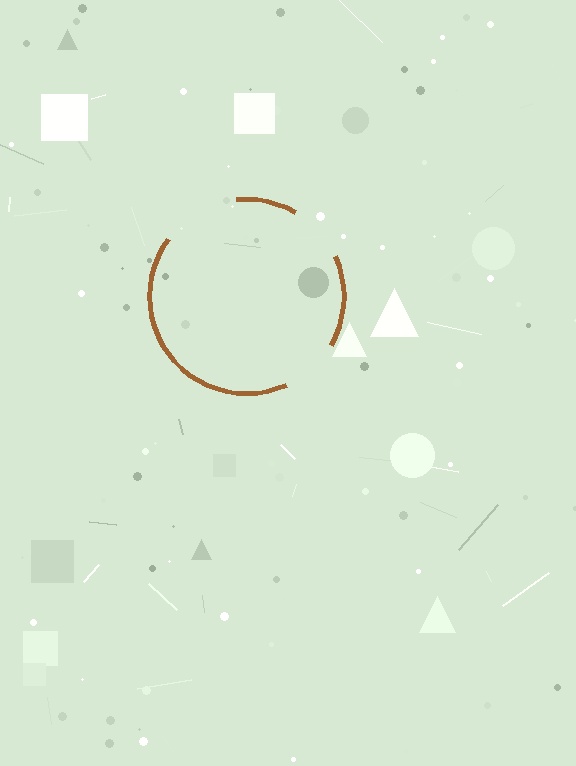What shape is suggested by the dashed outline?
The dashed outline suggests a circle.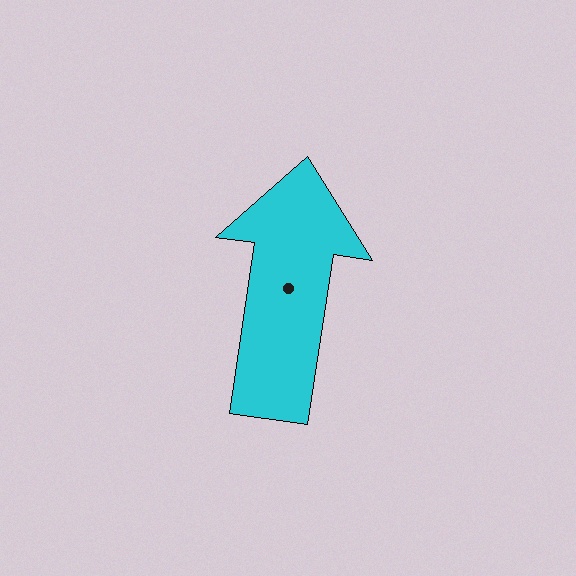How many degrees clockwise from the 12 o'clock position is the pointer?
Approximately 8 degrees.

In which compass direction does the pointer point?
North.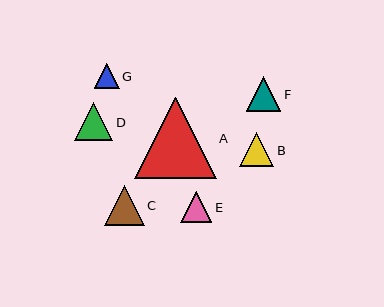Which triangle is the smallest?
Triangle G is the smallest with a size of approximately 25 pixels.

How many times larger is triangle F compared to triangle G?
Triangle F is approximately 1.4 times the size of triangle G.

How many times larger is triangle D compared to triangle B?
Triangle D is approximately 1.1 times the size of triangle B.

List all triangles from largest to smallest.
From largest to smallest: A, C, D, F, B, E, G.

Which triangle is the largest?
Triangle A is the largest with a size of approximately 81 pixels.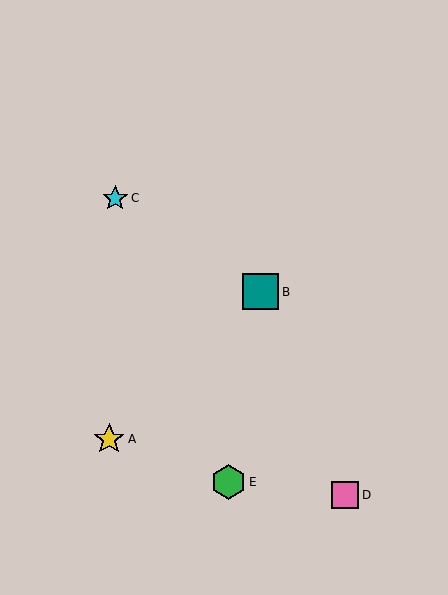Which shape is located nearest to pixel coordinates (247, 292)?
The teal square (labeled B) at (261, 292) is nearest to that location.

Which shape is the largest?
The teal square (labeled B) is the largest.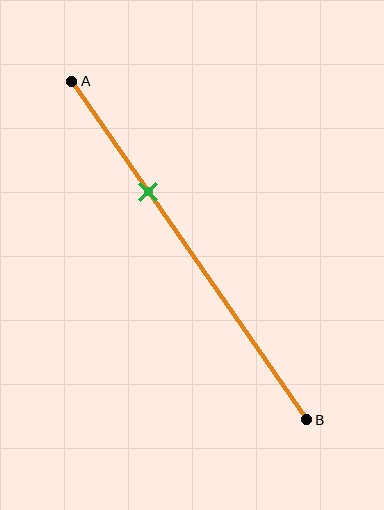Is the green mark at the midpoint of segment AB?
No, the mark is at about 35% from A, not at the 50% midpoint.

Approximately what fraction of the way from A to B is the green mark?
The green mark is approximately 35% of the way from A to B.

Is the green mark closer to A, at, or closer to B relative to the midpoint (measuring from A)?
The green mark is closer to point A than the midpoint of segment AB.